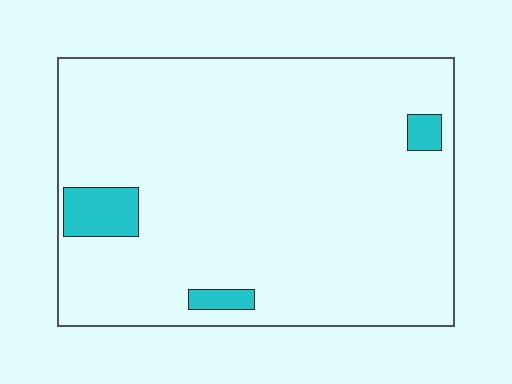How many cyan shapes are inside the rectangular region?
3.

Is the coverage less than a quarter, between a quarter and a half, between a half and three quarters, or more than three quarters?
Less than a quarter.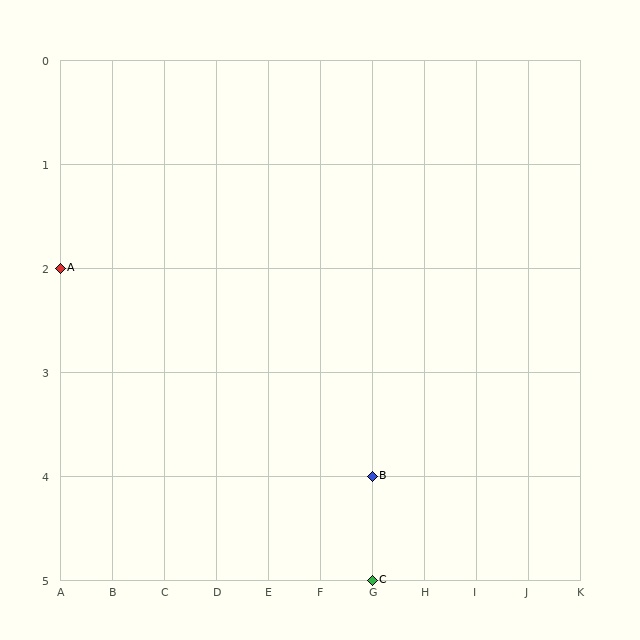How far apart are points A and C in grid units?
Points A and C are 6 columns and 3 rows apart (about 6.7 grid units diagonally).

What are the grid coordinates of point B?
Point B is at grid coordinates (G, 4).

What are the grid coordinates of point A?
Point A is at grid coordinates (A, 2).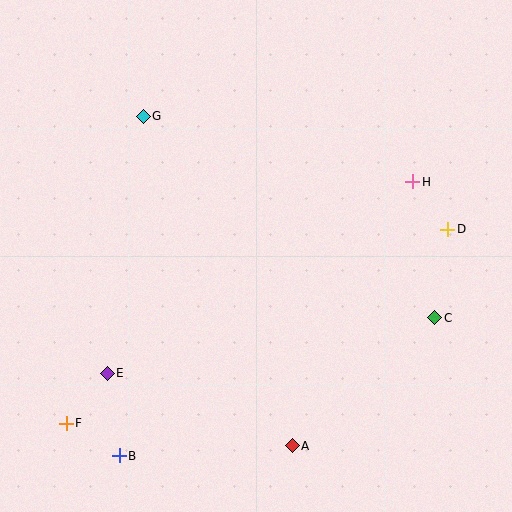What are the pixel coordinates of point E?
Point E is at (107, 373).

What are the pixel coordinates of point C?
Point C is at (435, 318).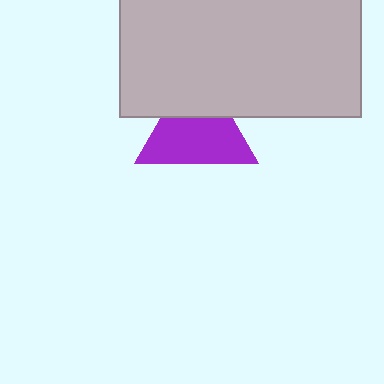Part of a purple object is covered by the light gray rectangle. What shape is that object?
It is a triangle.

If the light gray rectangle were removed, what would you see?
You would see the complete purple triangle.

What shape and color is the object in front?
The object in front is a light gray rectangle.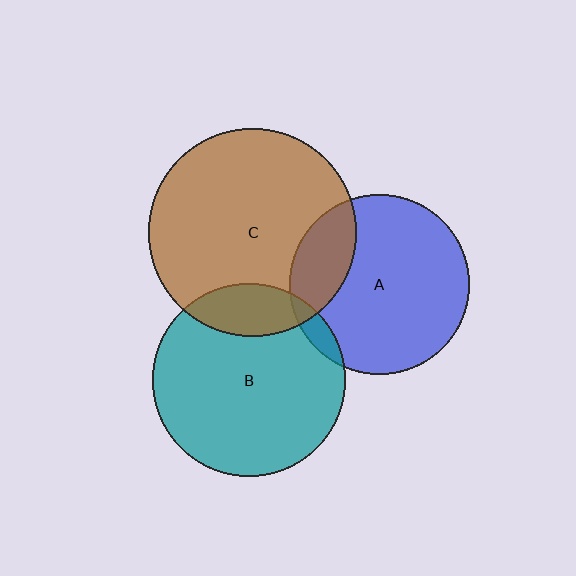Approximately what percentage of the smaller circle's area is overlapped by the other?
Approximately 15%.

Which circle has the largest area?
Circle C (brown).